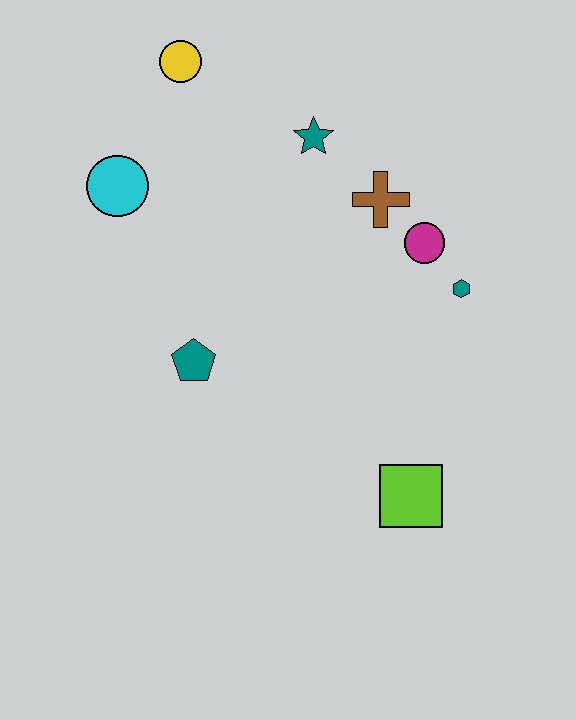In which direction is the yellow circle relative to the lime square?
The yellow circle is above the lime square.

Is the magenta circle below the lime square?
No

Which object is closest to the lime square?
The teal hexagon is closest to the lime square.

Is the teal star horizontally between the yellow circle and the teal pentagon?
No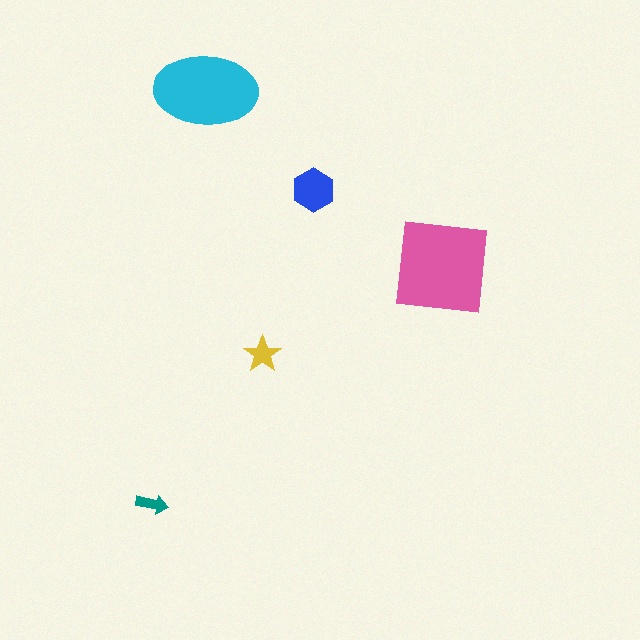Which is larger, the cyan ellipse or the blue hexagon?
The cyan ellipse.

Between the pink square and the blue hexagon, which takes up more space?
The pink square.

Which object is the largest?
The pink square.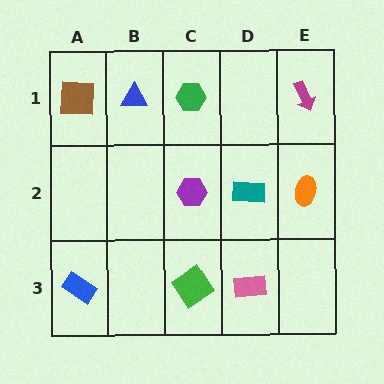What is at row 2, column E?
An orange ellipse.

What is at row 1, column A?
A brown square.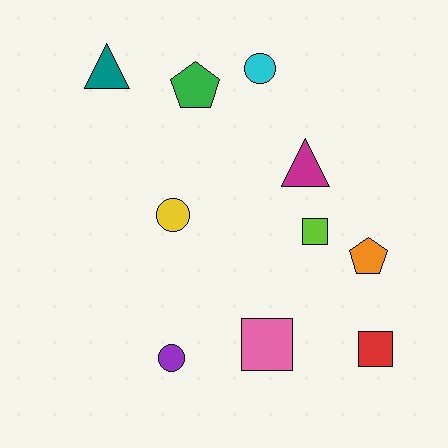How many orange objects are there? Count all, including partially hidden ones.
There is 1 orange object.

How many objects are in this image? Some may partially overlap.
There are 10 objects.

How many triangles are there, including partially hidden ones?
There are 2 triangles.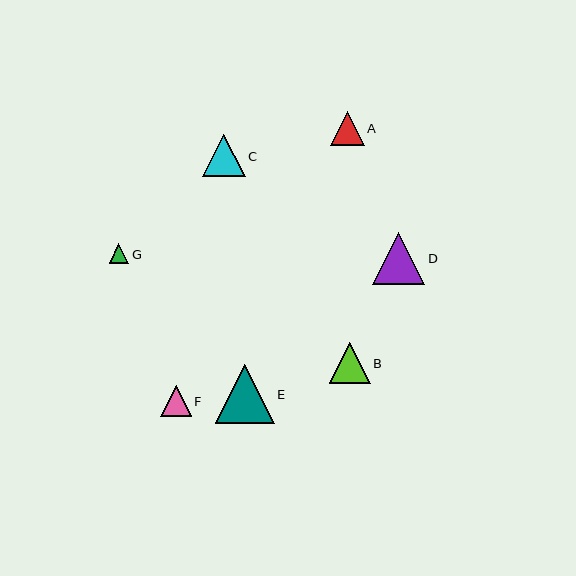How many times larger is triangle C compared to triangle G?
Triangle C is approximately 2.2 times the size of triangle G.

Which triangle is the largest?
Triangle E is the largest with a size of approximately 59 pixels.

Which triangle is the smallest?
Triangle G is the smallest with a size of approximately 19 pixels.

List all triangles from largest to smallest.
From largest to smallest: E, D, C, B, A, F, G.